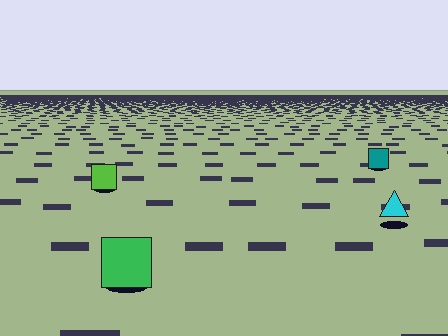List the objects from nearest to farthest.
From nearest to farthest: the green square, the cyan triangle, the lime square, the teal square.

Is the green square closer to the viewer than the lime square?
Yes. The green square is closer — you can tell from the texture gradient: the ground texture is coarser near it.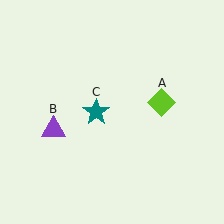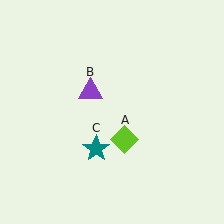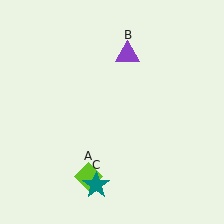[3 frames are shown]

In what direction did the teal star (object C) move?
The teal star (object C) moved down.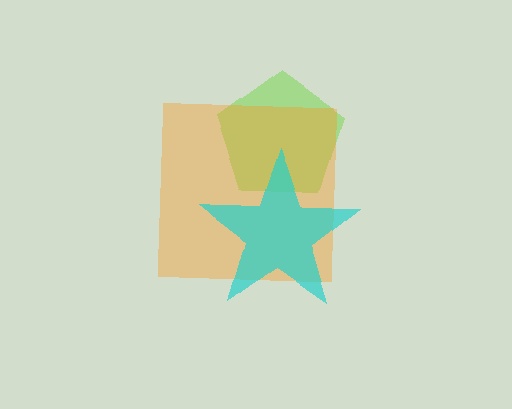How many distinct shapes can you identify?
There are 3 distinct shapes: a lime pentagon, an orange square, a cyan star.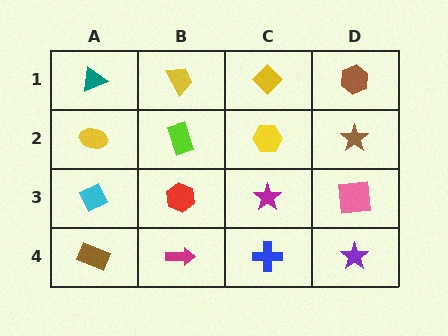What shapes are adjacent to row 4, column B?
A red hexagon (row 3, column B), a brown rectangle (row 4, column A), a blue cross (row 4, column C).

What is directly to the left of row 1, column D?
A yellow diamond.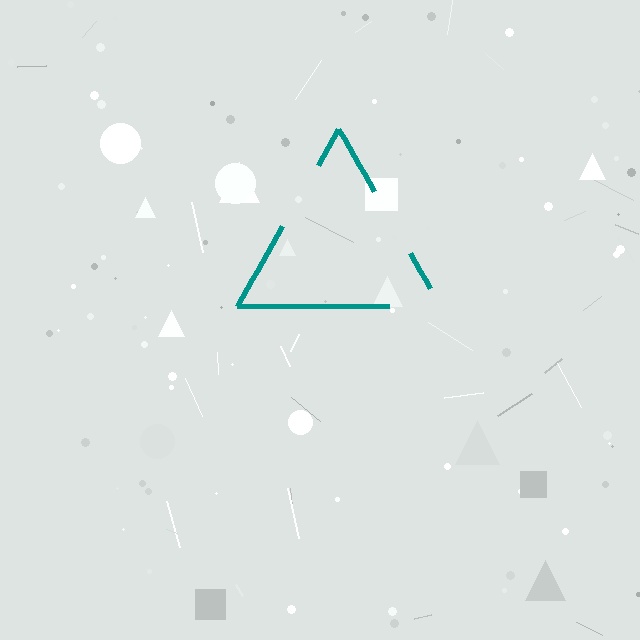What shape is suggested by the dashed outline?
The dashed outline suggests a triangle.